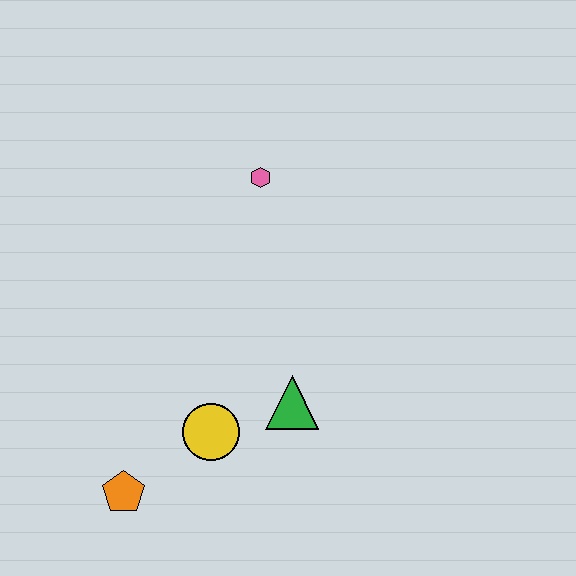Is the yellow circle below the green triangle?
Yes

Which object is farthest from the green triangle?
The pink hexagon is farthest from the green triangle.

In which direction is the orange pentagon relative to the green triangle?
The orange pentagon is to the left of the green triangle.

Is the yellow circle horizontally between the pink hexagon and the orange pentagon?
Yes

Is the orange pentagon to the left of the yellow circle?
Yes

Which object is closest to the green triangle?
The yellow circle is closest to the green triangle.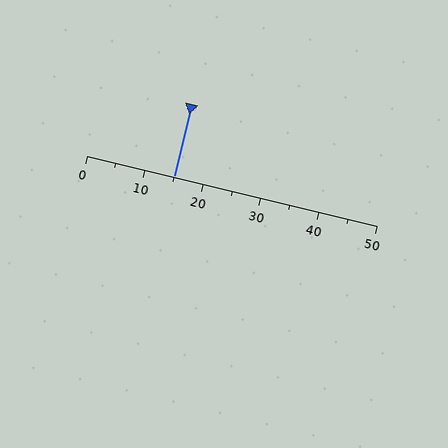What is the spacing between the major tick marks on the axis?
The major ticks are spaced 10 apart.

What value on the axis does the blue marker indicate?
The marker indicates approximately 15.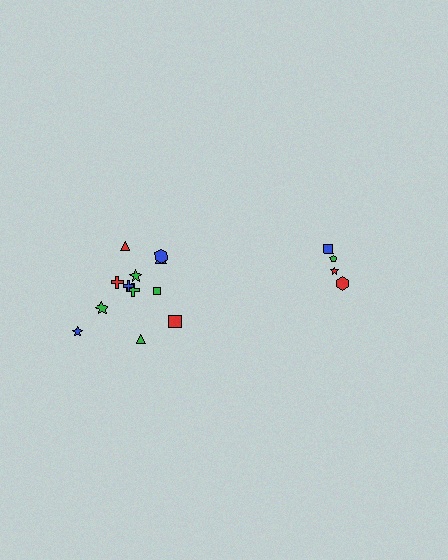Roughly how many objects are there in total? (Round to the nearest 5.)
Roughly 15 objects in total.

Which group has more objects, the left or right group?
The left group.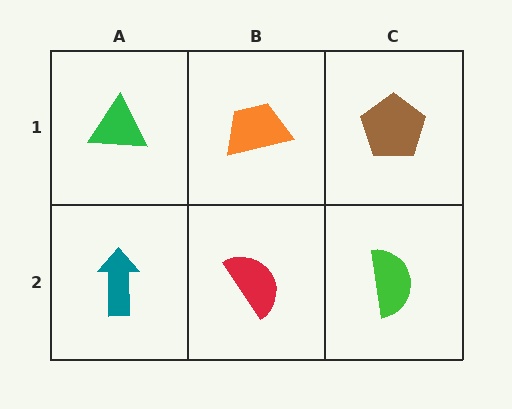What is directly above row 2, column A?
A green triangle.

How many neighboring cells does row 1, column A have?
2.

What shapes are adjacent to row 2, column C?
A brown pentagon (row 1, column C), a red semicircle (row 2, column B).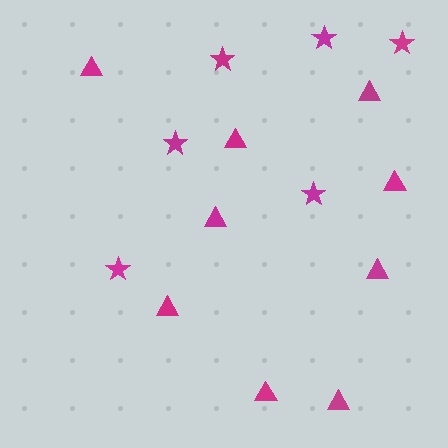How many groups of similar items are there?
There are 2 groups: one group of triangles (9) and one group of stars (6).